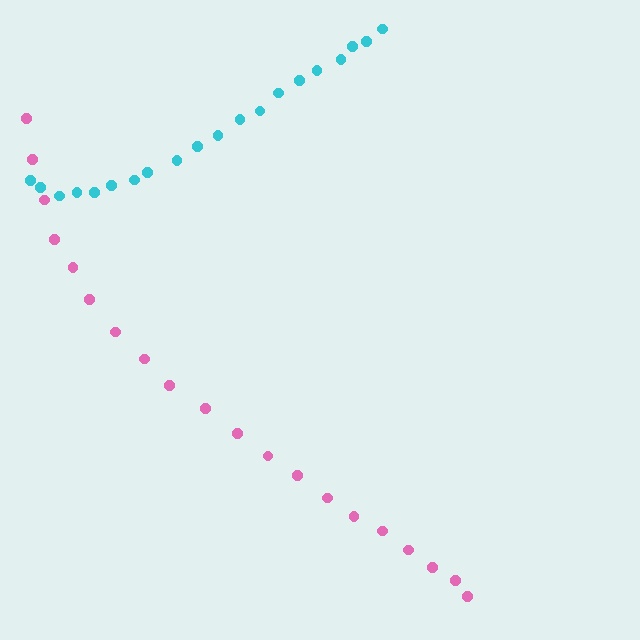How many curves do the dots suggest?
There are 2 distinct paths.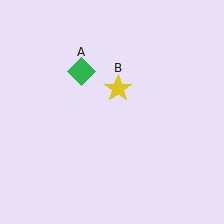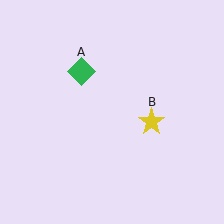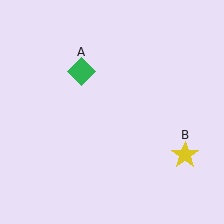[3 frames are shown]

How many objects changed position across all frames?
1 object changed position: yellow star (object B).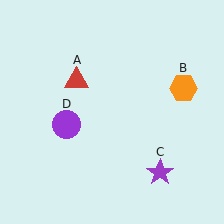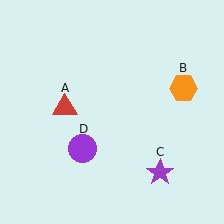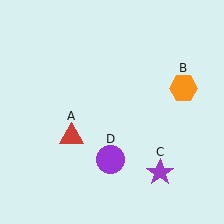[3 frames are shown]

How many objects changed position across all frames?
2 objects changed position: red triangle (object A), purple circle (object D).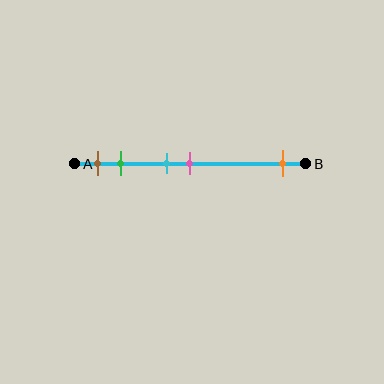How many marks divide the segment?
There are 5 marks dividing the segment.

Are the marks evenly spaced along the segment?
No, the marks are not evenly spaced.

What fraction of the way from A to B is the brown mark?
The brown mark is approximately 10% (0.1) of the way from A to B.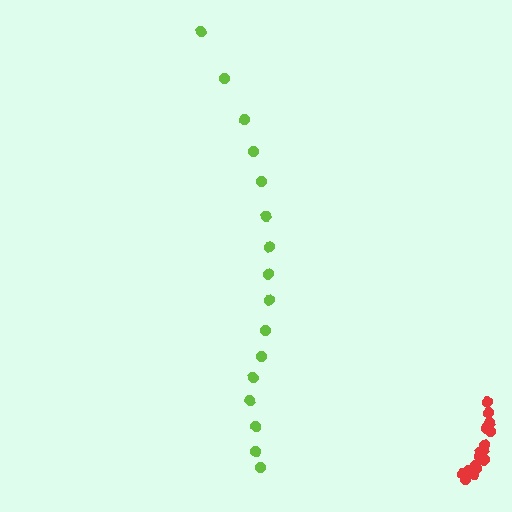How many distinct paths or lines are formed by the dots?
There are 2 distinct paths.